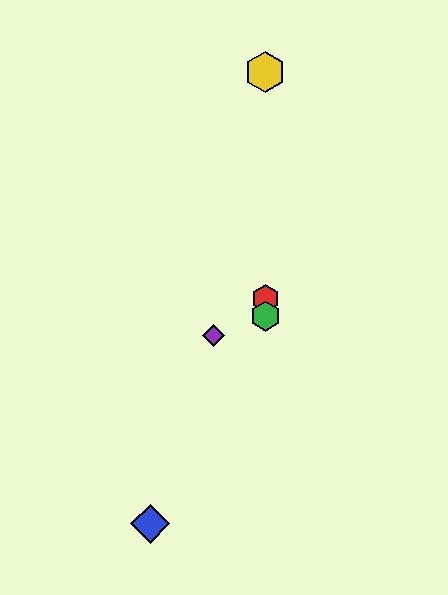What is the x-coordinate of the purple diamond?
The purple diamond is at x≈214.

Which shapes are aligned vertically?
The red hexagon, the green hexagon, the yellow hexagon are aligned vertically.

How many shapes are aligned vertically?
3 shapes (the red hexagon, the green hexagon, the yellow hexagon) are aligned vertically.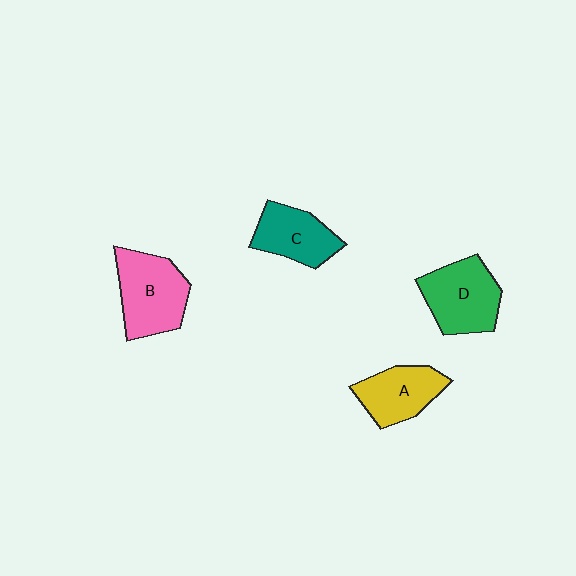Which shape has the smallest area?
Shape C (teal).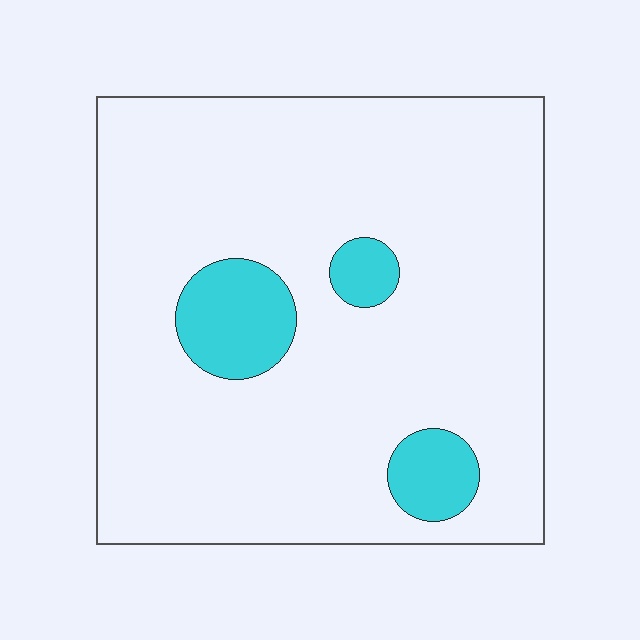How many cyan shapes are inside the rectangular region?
3.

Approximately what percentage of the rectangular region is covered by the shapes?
Approximately 10%.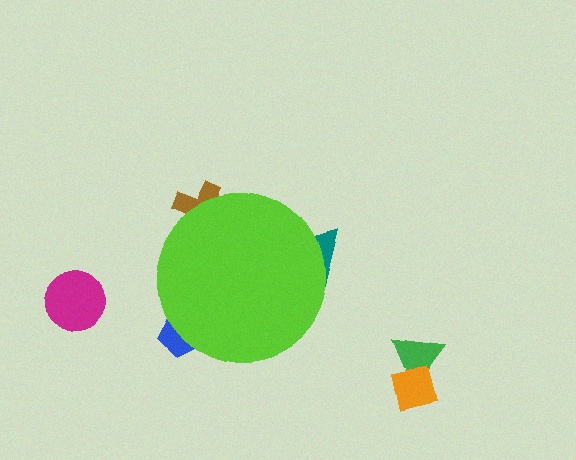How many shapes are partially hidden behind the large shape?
3 shapes are partially hidden.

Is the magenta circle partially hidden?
No, the magenta circle is fully visible.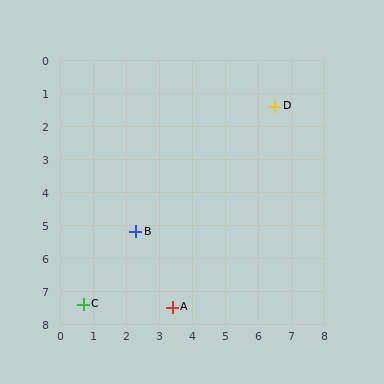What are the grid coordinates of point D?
Point D is at approximately (6.5, 1.4).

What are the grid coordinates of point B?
Point B is at approximately (2.3, 5.2).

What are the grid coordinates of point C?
Point C is at approximately (0.7, 7.4).